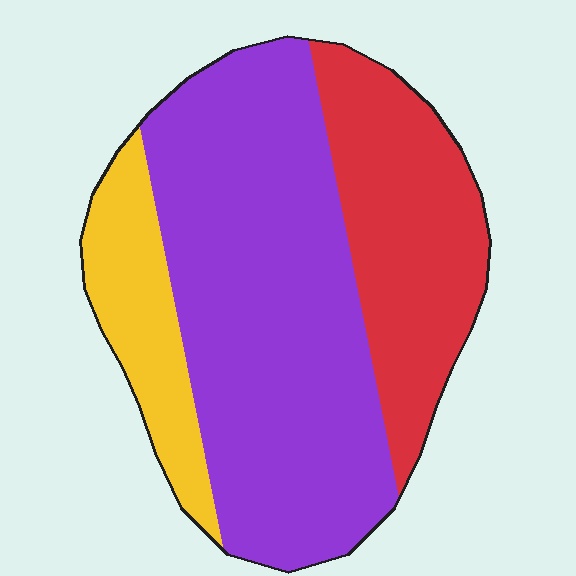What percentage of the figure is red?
Red takes up about one quarter (1/4) of the figure.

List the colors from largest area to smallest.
From largest to smallest: purple, red, yellow.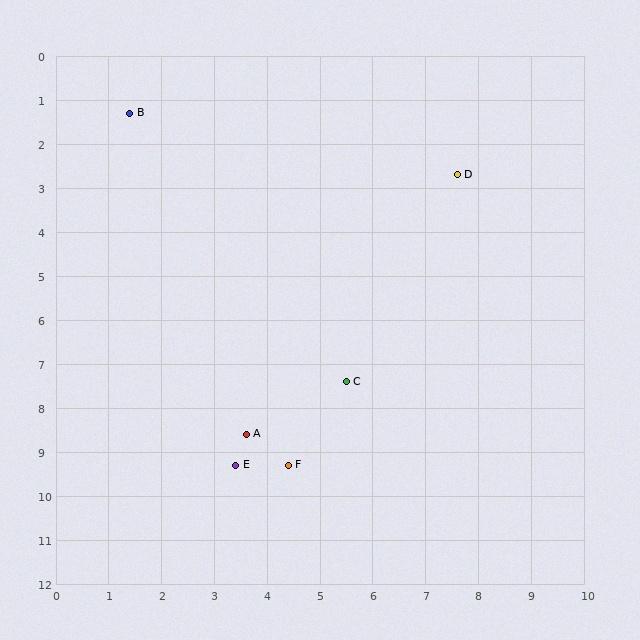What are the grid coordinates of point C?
Point C is at approximately (5.5, 7.4).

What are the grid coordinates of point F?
Point F is at approximately (4.4, 9.3).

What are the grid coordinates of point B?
Point B is at approximately (1.4, 1.3).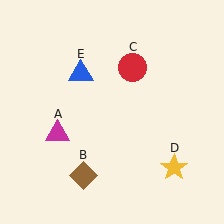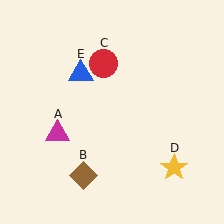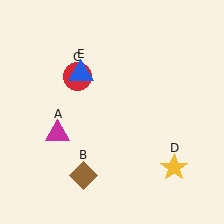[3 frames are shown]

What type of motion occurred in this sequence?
The red circle (object C) rotated counterclockwise around the center of the scene.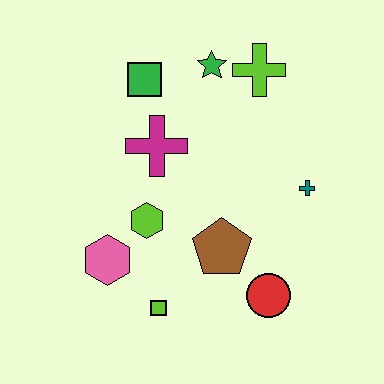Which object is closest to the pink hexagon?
The lime hexagon is closest to the pink hexagon.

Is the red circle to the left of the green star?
No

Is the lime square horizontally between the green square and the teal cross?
Yes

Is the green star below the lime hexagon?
No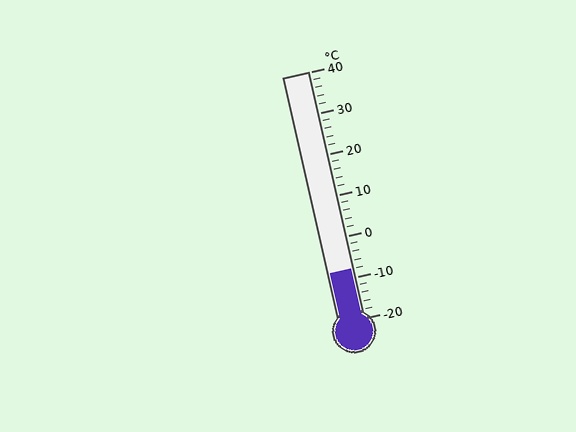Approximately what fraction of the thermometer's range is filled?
The thermometer is filled to approximately 20% of its range.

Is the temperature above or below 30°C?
The temperature is below 30°C.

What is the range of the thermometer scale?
The thermometer scale ranges from -20°C to 40°C.